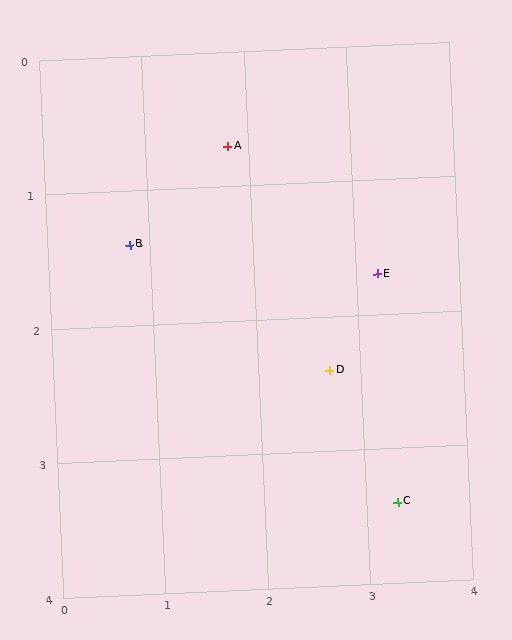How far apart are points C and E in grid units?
Points C and E are about 1.7 grid units apart.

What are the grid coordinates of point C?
Point C is at approximately (3.3, 3.4).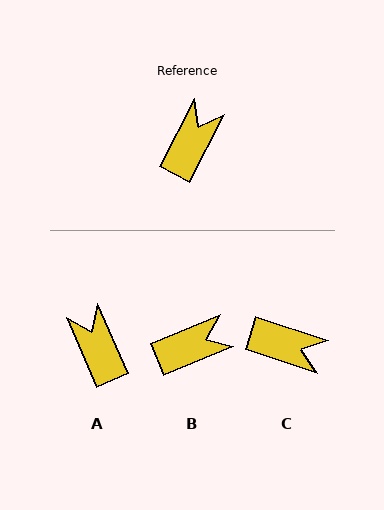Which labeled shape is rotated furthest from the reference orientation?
C, about 81 degrees away.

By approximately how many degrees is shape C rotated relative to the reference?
Approximately 81 degrees clockwise.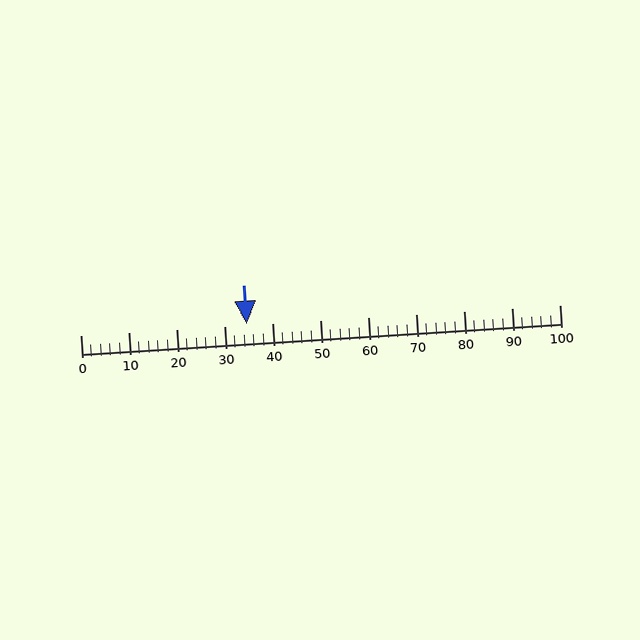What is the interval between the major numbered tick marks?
The major tick marks are spaced 10 units apart.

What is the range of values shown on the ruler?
The ruler shows values from 0 to 100.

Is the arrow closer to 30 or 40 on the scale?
The arrow is closer to 30.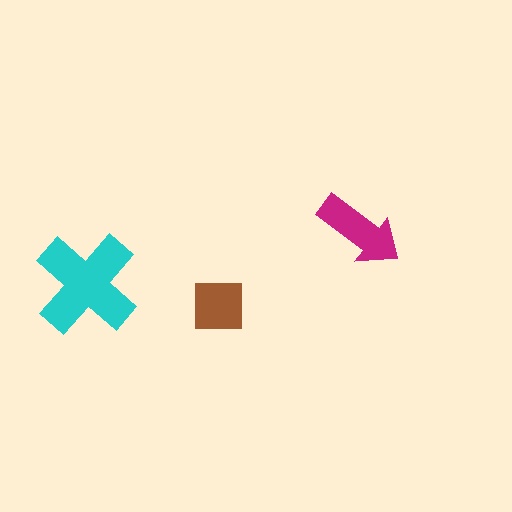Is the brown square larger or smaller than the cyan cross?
Smaller.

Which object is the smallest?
The brown square.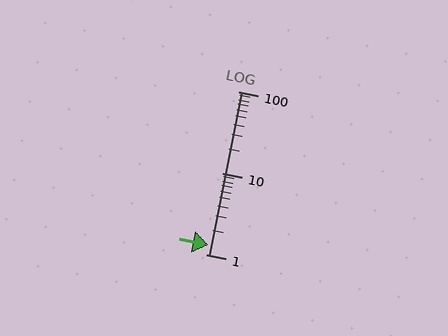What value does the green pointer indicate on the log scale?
The pointer indicates approximately 1.3.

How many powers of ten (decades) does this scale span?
The scale spans 2 decades, from 1 to 100.